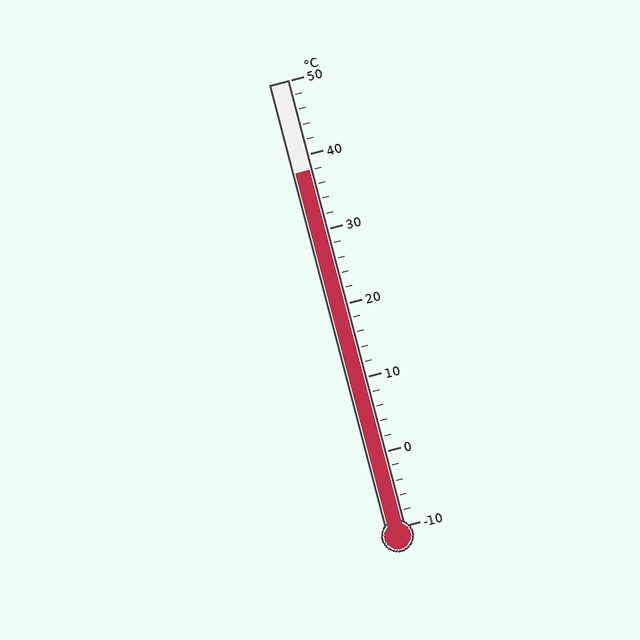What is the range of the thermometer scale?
The thermometer scale ranges from -10°C to 50°C.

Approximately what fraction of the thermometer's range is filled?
The thermometer is filled to approximately 80% of its range.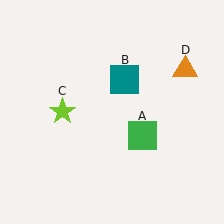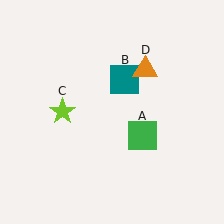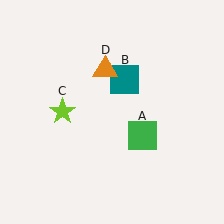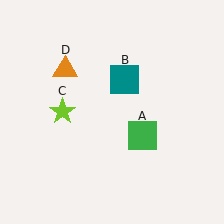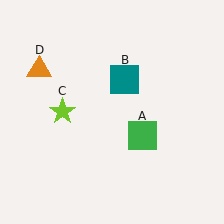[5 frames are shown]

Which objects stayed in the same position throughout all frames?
Green square (object A) and teal square (object B) and lime star (object C) remained stationary.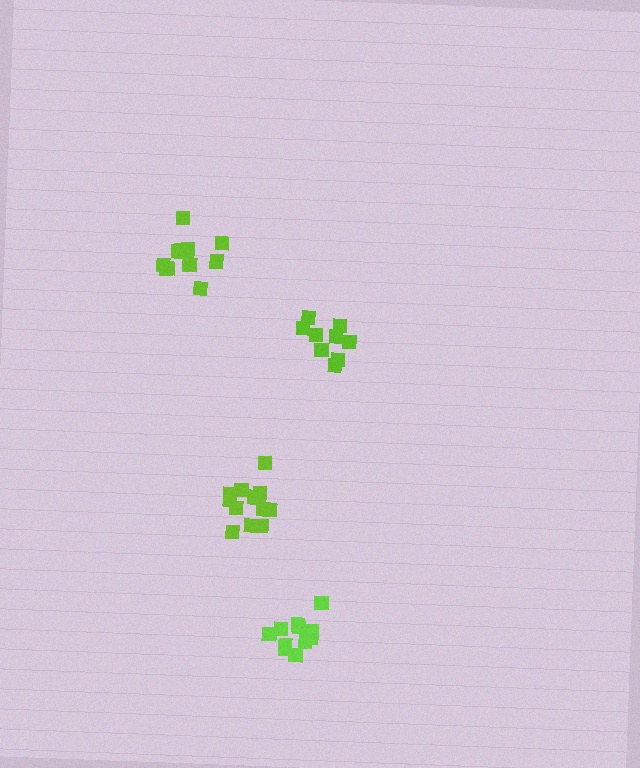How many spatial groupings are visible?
There are 4 spatial groupings.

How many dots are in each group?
Group 1: 12 dots, Group 2: 12 dots, Group 3: 13 dots, Group 4: 9 dots (46 total).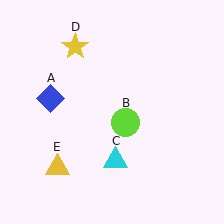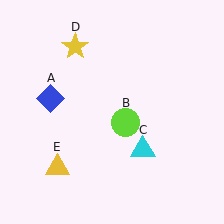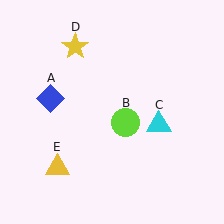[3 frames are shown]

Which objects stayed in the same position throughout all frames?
Blue diamond (object A) and lime circle (object B) and yellow star (object D) and yellow triangle (object E) remained stationary.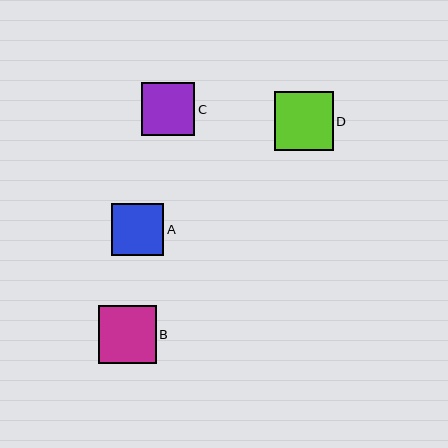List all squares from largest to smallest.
From largest to smallest: D, B, C, A.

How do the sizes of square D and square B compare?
Square D and square B are approximately the same size.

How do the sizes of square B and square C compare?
Square B and square C are approximately the same size.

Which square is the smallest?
Square A is the smallest with a size of approximately 52 pixels.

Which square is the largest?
Square D is the largest with a size of approximately 59 pixels.